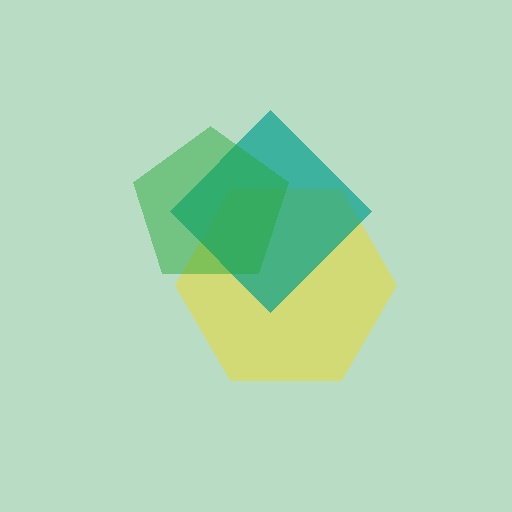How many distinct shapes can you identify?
There are 3 distinct shapes: a yellow hexagon, a teal diamond, a green pentagon.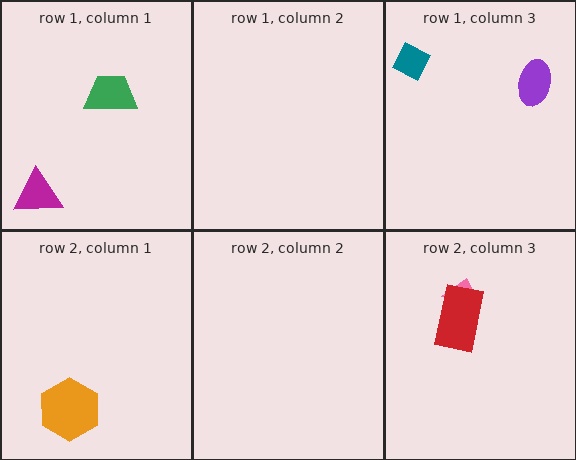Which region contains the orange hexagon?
The row 2, column 1 region.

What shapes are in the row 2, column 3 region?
The pink arrow, the red rectangle.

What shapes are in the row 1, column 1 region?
The magenta triangle, the green trapezoid.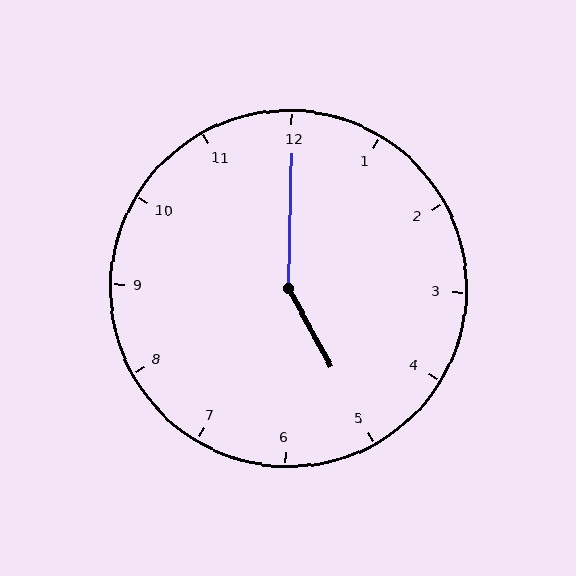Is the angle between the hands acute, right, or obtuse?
It is obtuse.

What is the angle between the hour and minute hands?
Approximately 150 degrees.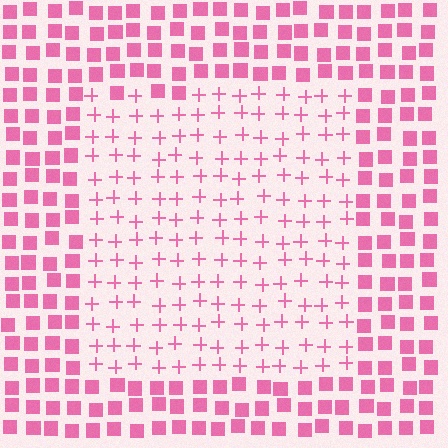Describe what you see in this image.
The image is filled with small pink elements arranged in a uniform grid. A rectangle-shaped region contains plus signs, while the surrounding area contains squares. The boundary is defined purely by the change in element shape.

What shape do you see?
I see a rectangle.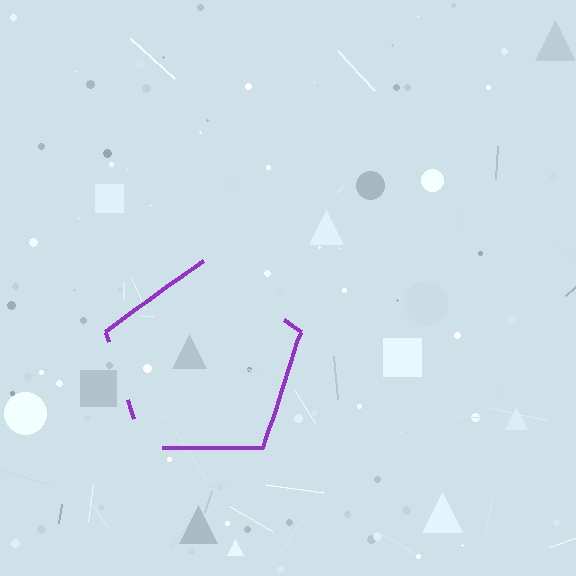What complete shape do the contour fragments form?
The contour fragments form a pentagon.